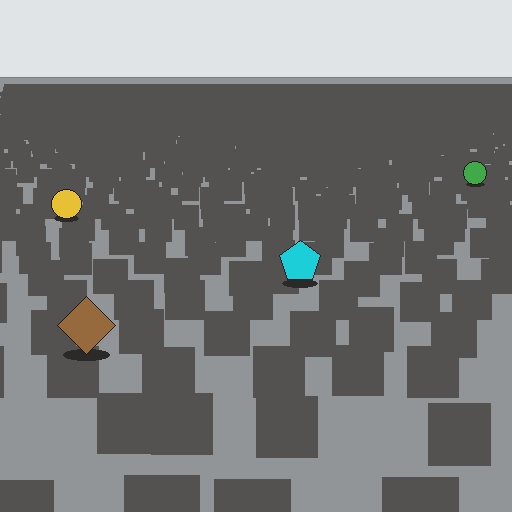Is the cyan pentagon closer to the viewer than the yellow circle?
Yes. The cyan pentagon is closer — you can tell from the texture gradient: the ground texture is coarser near it.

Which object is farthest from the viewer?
The green circle is farthest from the viewer. It appears smaller and the ground texture around it is denser.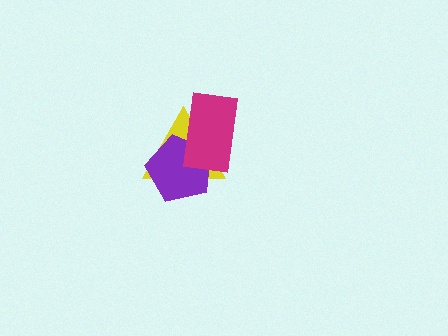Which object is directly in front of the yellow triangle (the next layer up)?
The purple pentagon is directly in front of the yellow triangle.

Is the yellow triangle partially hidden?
Yes, it is partially covered by another shape.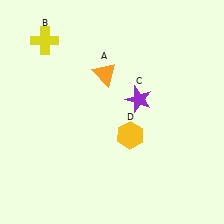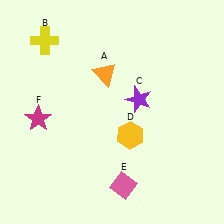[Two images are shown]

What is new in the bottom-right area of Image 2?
A pink diamond (E) was added in the bottom-right area of Image 2.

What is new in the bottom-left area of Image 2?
A magenta star (F) was added in the bottom-left area of Image 2.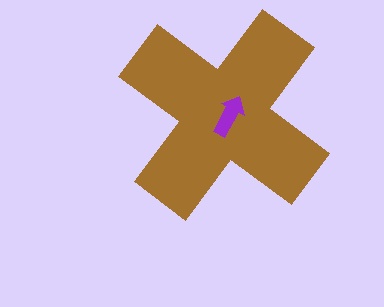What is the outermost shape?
The brown cross.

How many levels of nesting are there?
2.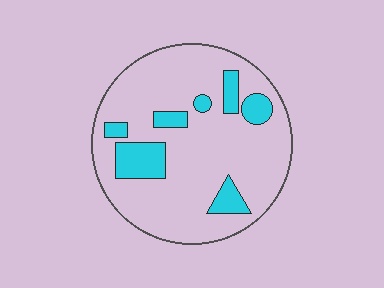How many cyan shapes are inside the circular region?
7.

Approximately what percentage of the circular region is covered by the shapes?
Approximately 15%.